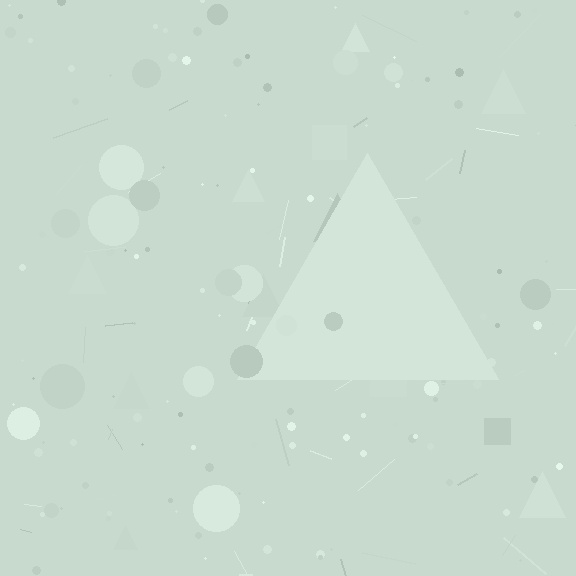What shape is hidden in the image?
A triangle is hidden in the image.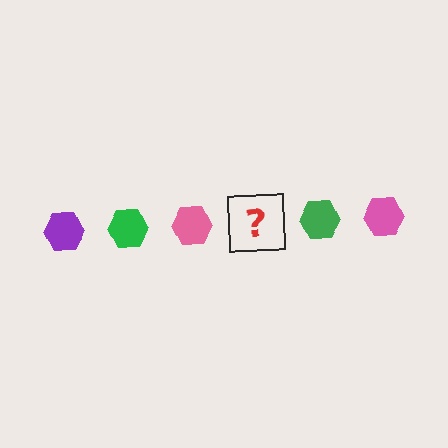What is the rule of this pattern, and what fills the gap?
The rule is that the pattern cycles through purple, green, pink hexagons. The gap should be filled with a purple hexagon.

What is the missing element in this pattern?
The missing element is a purple hexagon.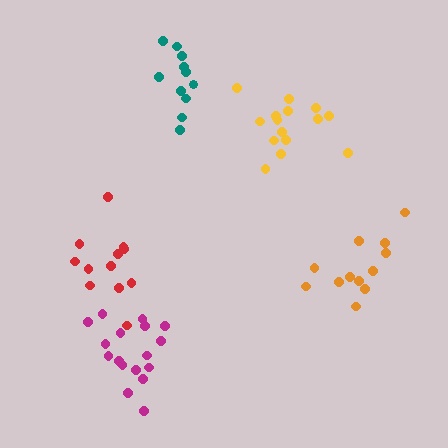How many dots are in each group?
Group 1: 12 dots, Group 2: 12 dots, Group 3: 16 dots, Group 4: 17 dots, Group 5: 11 dots (68 total).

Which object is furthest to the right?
The orange cluster is rightmost.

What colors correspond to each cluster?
The clusters are colored: orange, red, yellow, magenta, teal.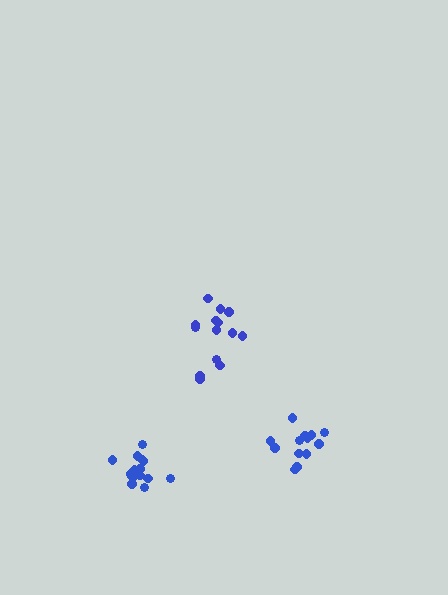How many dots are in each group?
Group 1: 13 dots, Group 2: 15 dots, Group 3: 14 dots (42 total).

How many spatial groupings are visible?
There are 3 spatial groupings.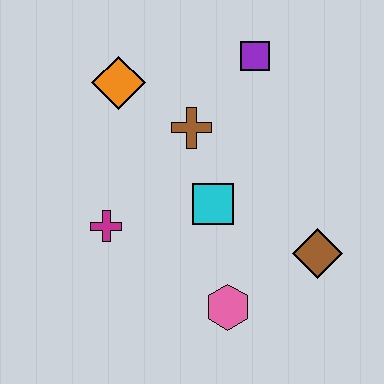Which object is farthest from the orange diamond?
The brown diamond is farthest from the orange diamond.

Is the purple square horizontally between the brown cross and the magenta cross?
No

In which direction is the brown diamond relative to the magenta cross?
The brown diamond is to the right of the magenta cross.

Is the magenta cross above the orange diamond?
No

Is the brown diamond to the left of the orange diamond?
No